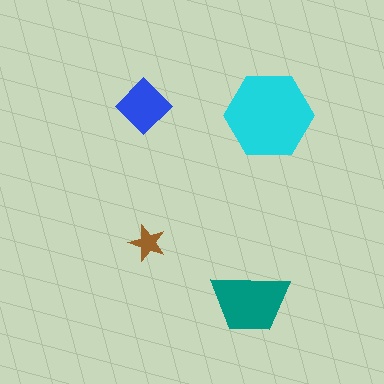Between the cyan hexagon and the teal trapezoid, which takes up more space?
The cyan hexagon.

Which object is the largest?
The cyan hexagon.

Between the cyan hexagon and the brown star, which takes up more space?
The cyan hexagon.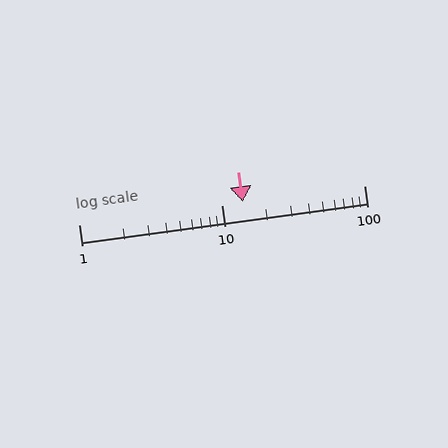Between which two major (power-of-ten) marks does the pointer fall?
The pointer is between 10 and 100.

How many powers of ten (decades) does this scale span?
The scale spans 2 decades, from 1 to 100.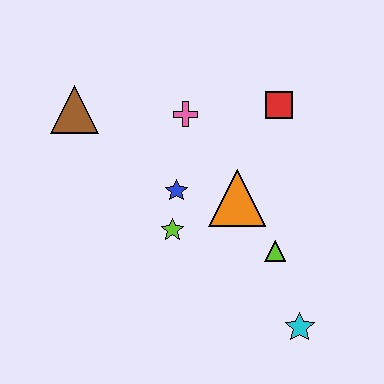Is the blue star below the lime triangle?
No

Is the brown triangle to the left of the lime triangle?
Yes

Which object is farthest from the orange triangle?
The brown triangle is farthest from the orange triangle.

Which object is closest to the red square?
The pink cross is closest to the red square.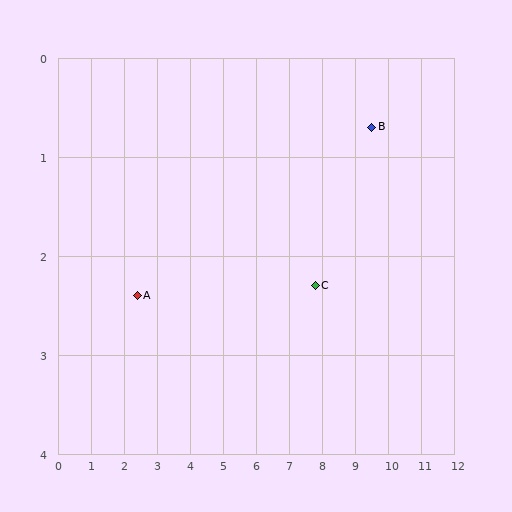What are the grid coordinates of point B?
Point B is at approximately (9.5, 0.7).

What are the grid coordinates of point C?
Point C is at approximately (7.8, 2.3).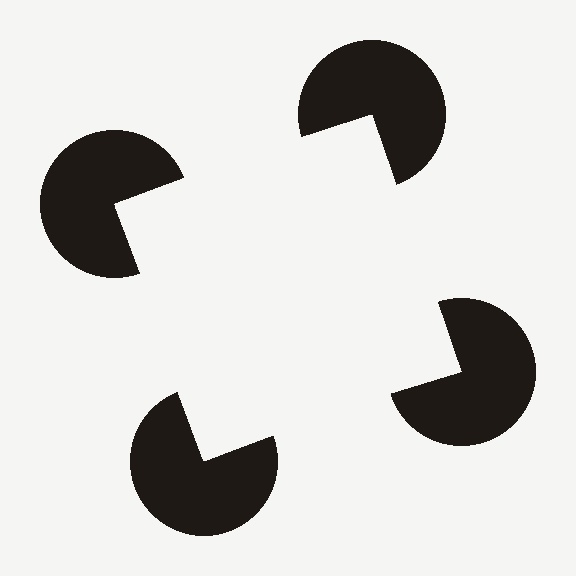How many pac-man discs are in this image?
There are 4 — one at each vertex of the illusory square.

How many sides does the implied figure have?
4 sides.